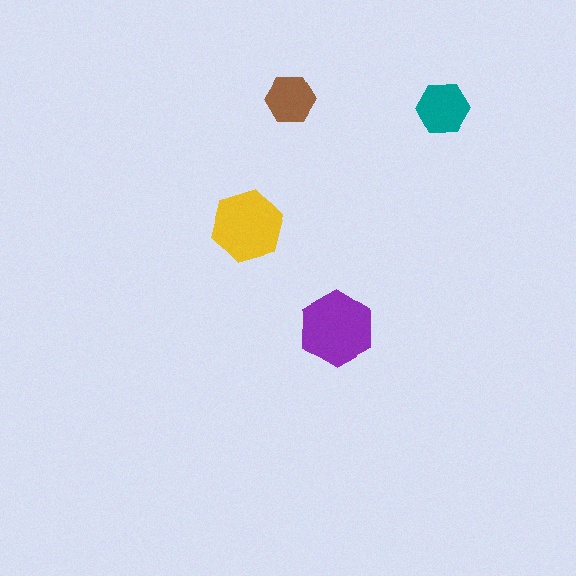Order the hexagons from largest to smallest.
the purple one, the yellow one, the teal one, the brown one.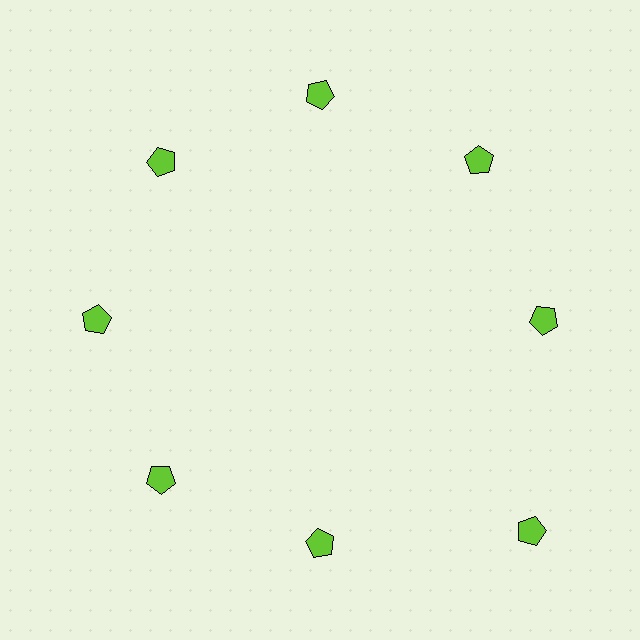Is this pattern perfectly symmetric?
No. The 8 lime pentagons are arranged in a ring, but one element near the 4 o'clock position is pushed outward from the center, breaking the 8-fold rotational symmetry.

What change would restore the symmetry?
The symmetry would be restored by moving it inward, back onto the ring so that all 8 pentagons sit at equal angles and equal distance from the center.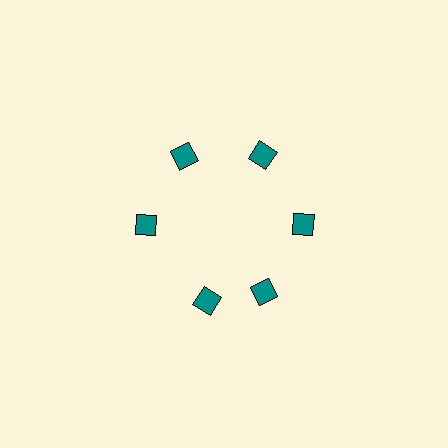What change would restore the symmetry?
The symmetry would be restored by rotating it back into even spacing with its neighbors so that all 6 diamonds sit at equal angles and equal distance from the center.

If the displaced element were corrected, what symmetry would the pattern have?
It would have 6-fold rotational symmetry — the pattern would map onto itself every 60 degrees.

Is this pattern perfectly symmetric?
No. The 6 teal diamonds are arranged in a ring, but one element near the 7 o'clock position is rotated out of alignment along the ring, breaking the 6-fold rotational symmetry.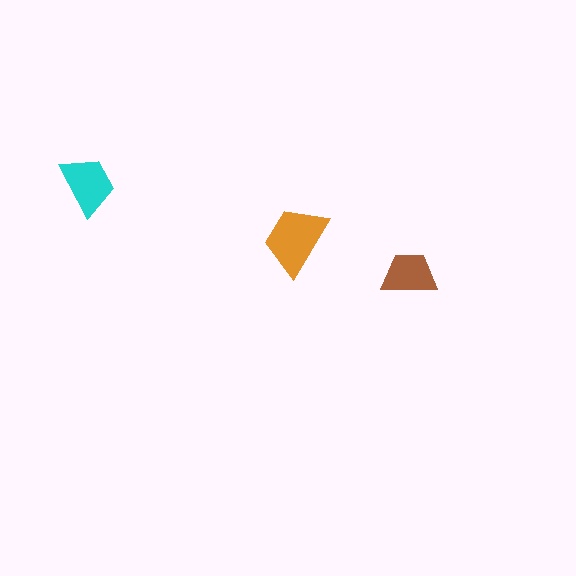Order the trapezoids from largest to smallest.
the orange one, the cyan one, the brown one.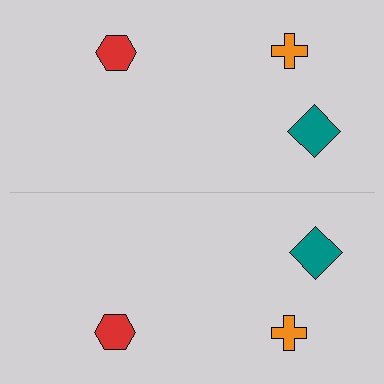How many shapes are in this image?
There are 6 shapes in this image.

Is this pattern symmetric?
Yes, this pattern has bilateral (reflection) symmetry.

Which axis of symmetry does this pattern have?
The pattern has a horizontal axis of symmetry running through the center of the image.